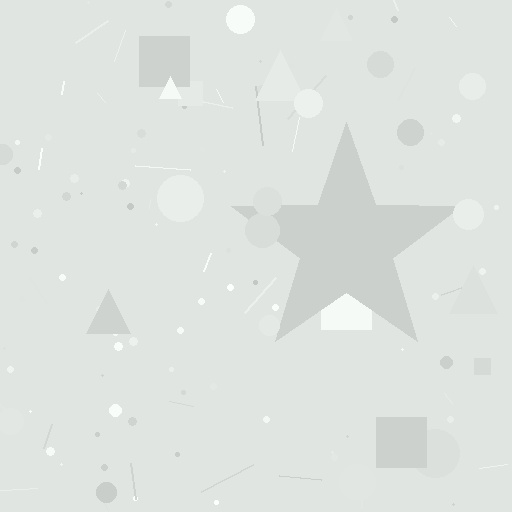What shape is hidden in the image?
A star is hidden in the image.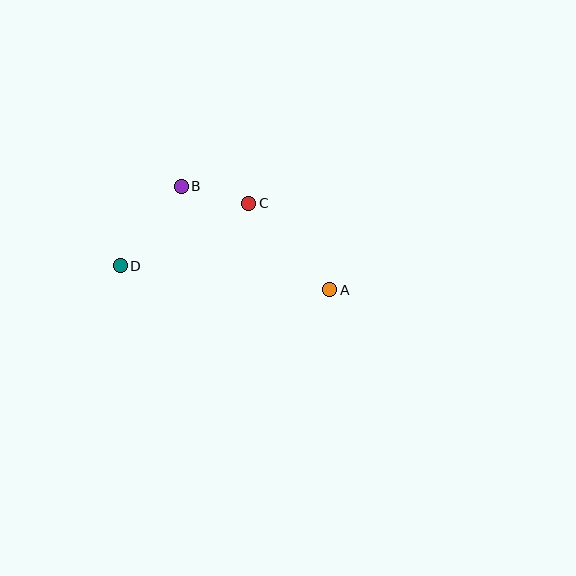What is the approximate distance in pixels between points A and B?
The distance between A and B is approximately 181 pixels.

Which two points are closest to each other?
Points B and C are closest to each other.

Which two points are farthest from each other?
Points A and D are farthest from each other.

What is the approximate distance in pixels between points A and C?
The distance between A and C is approximately 118 pixels.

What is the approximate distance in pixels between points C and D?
The distance between C and D is approximately 143 pixels.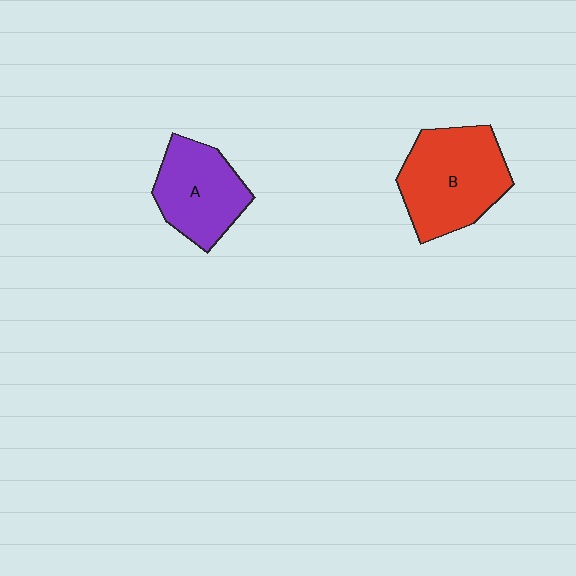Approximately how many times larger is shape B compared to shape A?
Approximately 1.3 times.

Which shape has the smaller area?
Shape A (purple).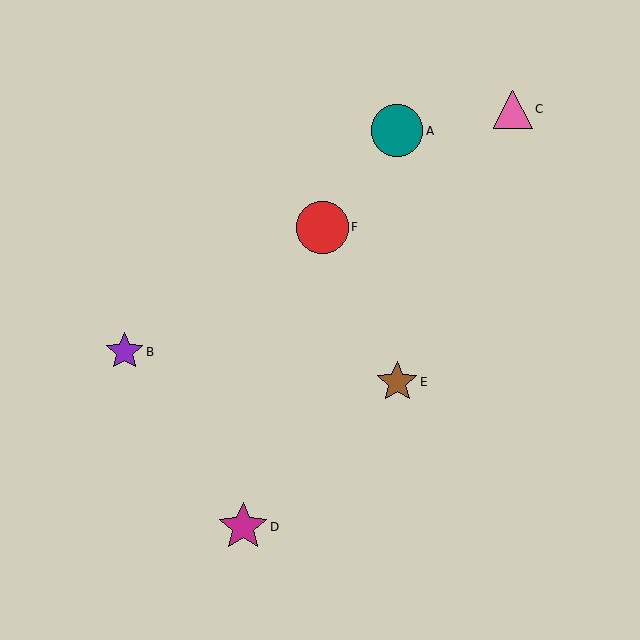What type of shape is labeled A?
Shape A is a teal circle.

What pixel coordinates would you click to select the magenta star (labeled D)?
Click at (243, 527) to select the magenta star D.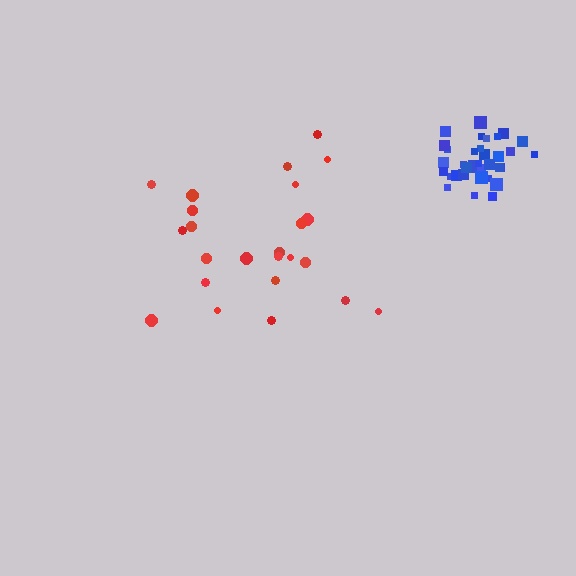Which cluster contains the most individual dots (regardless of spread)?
Blue (35).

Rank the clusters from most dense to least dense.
blue, red.